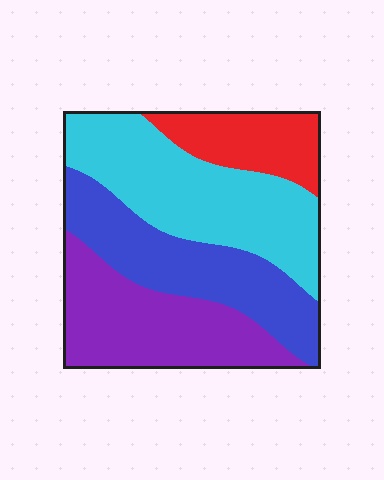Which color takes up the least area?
Red, at roughly 15%.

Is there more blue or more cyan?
Cyan.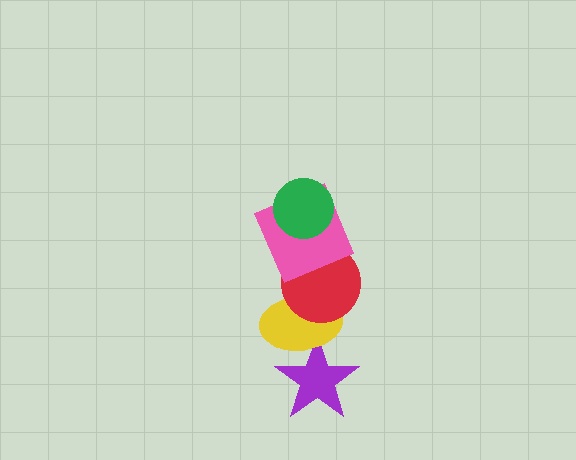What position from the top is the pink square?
The pink square is 2nd from the top.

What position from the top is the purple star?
The purple star is 5th from the top.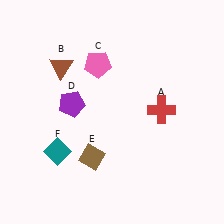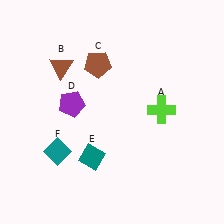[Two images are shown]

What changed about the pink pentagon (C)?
In Image 1, C is pink. In Image 2, it changed to brown.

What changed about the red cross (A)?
In Image 1, A is red. In Image 2, it changed to lime.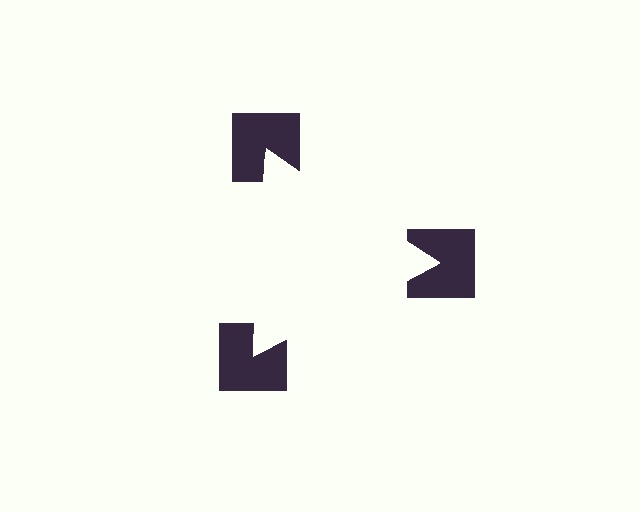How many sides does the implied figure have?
3 sides.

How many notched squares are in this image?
There are 3 — one at each vertex of the illusory triangle.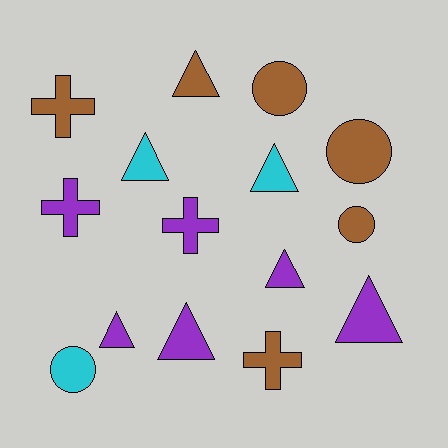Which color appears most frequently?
Purple, with 6 objects.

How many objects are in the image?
There are 15 objects.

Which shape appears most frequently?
Triangle, with 7 objects.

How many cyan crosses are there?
There are no cyan crosses.